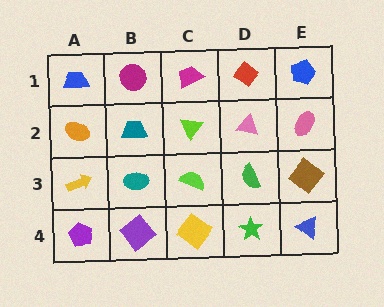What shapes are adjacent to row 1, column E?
A pink ellipse (row 2, column E), a red diamond (row 1, column D).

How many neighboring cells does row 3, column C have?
4.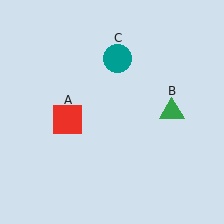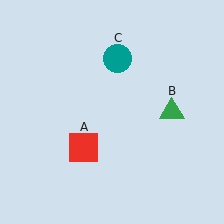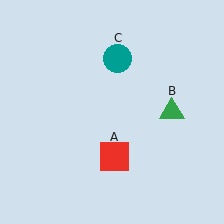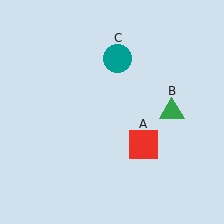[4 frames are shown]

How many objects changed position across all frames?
1 object changed position: red square (object A).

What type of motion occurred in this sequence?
The red square (object A) rotated counterclockwise around the center of the scene.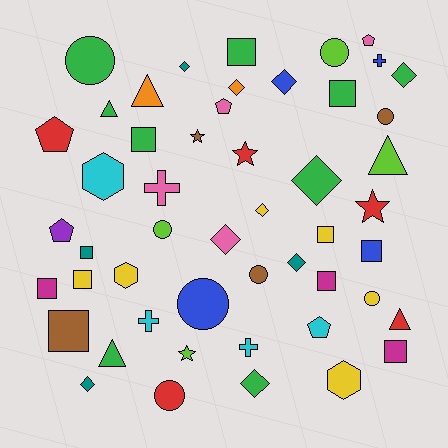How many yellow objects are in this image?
There are 6 yellow objects.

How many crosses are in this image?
There are 4 crosses.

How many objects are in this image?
There are 50 objects.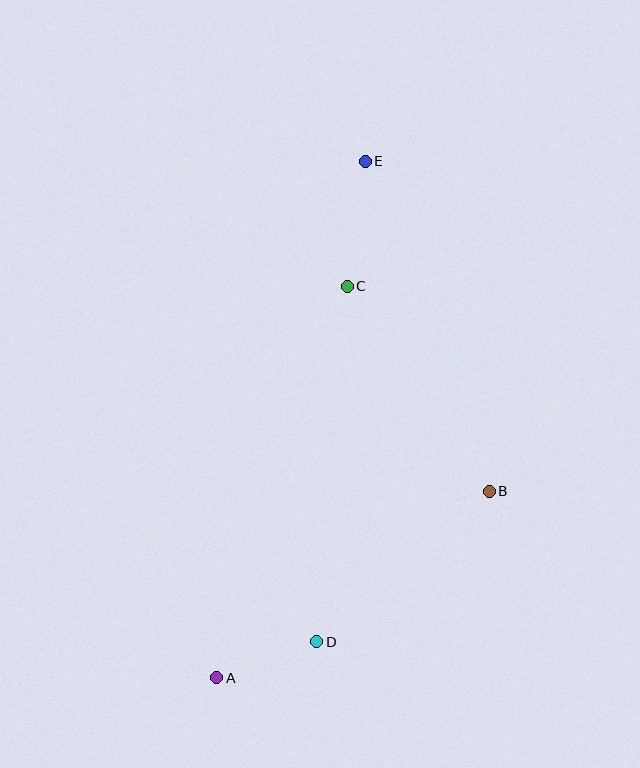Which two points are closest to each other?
Points A and D are closest to each other.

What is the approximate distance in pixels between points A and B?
The distance between A and B is approximately 330 pixels.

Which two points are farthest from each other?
Points A and E are farthest from each other.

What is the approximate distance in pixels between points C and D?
The distance between C and D is approximately 357 pixels.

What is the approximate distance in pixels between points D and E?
The distance between D and E is approximately 483 pixels.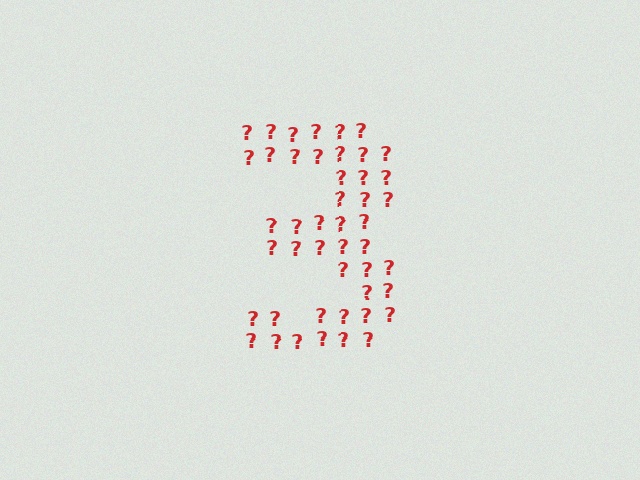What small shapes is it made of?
It is made of small question marks.